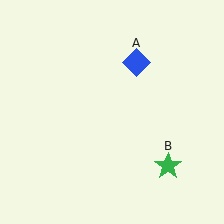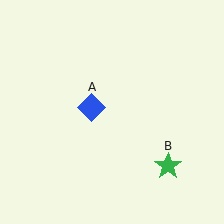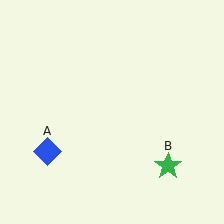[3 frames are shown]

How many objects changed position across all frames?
1 object changed position: blue diamond (object A).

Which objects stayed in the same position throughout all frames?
Green star (object B) remained stationary.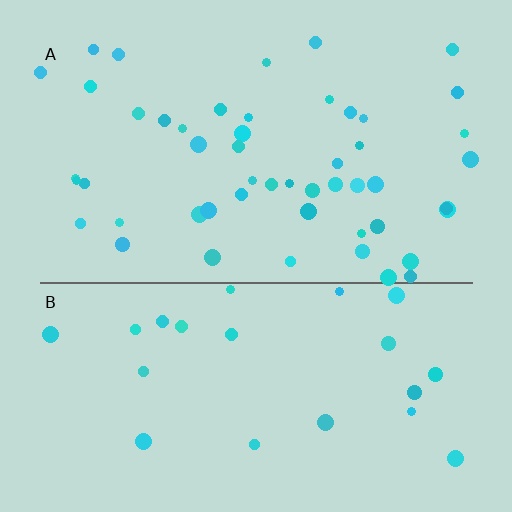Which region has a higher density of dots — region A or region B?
A (the top).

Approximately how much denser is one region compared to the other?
Approximately 2.3× — region A over region B.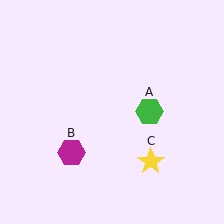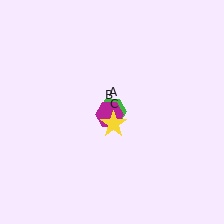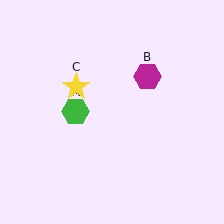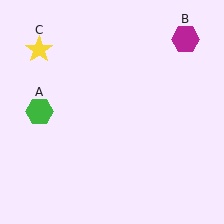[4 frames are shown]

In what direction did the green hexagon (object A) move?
The green hexagon (object A) moved left.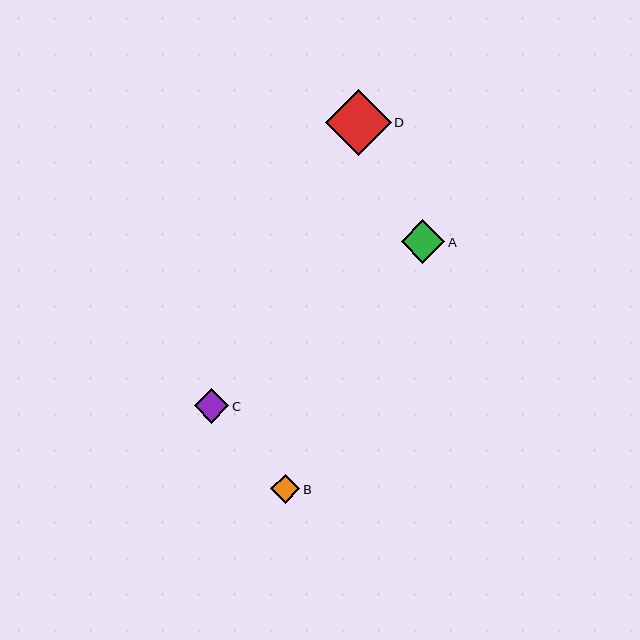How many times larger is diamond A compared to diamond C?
Diamond A is approximately 1.3 times the size of diamond C.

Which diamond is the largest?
Diamond D is the largest with a size of approximately 66 pixels.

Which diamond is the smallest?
Diamond B is the smallest with a size of approximately 30 pixels.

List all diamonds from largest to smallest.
From largest to smallest: D, A, C, B.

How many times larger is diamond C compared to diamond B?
Diamond C is approximately 1.2 times the size of diamond B.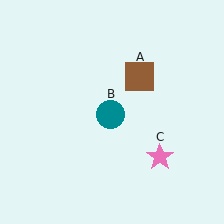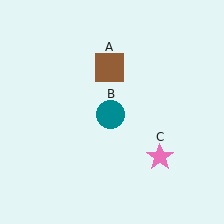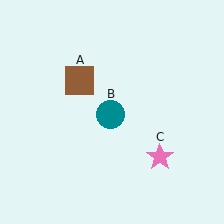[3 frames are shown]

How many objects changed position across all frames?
1 object changed position: brown square (object A).